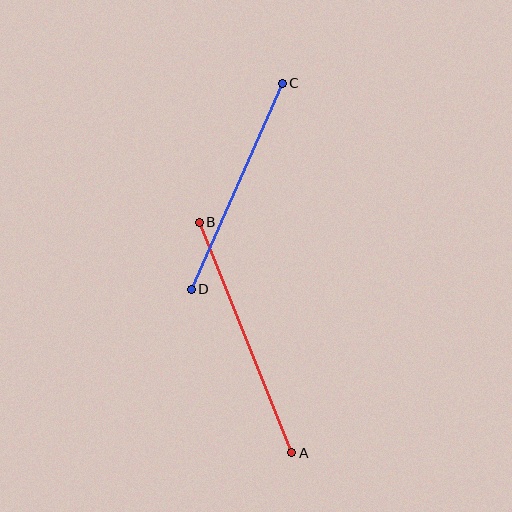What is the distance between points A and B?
The distance is approximately 249 pixels.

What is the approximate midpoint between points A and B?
The midpoint is at approximately (245, 338) pixels.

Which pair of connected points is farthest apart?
Points A and B are farthest apart.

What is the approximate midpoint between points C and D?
The midpoint is at approximately (237, 186) pixels.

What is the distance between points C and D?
The distance is approximately 225 pixels.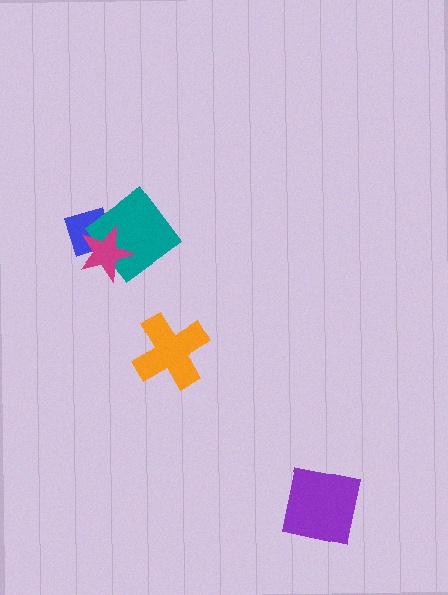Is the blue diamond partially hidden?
Yes, it is partially covered by another shape.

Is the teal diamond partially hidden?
Yes, it is partially covered by another shape.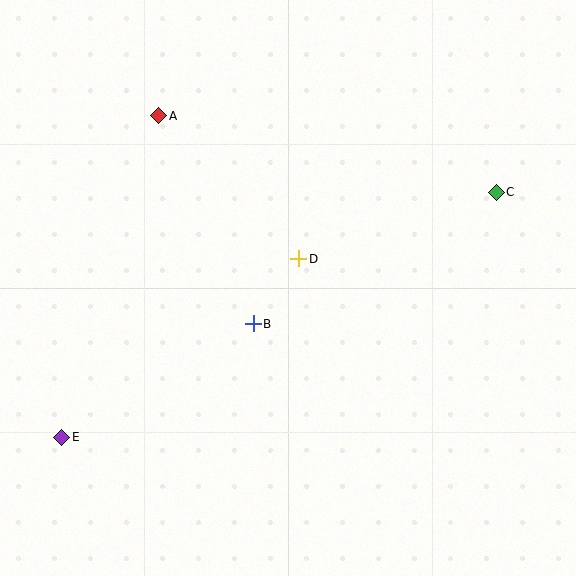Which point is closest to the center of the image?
Point D at (299, 259) is closest to the center.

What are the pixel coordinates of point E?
Point E is at (62, 437).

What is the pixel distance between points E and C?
The distance between E and C is 499 pixels.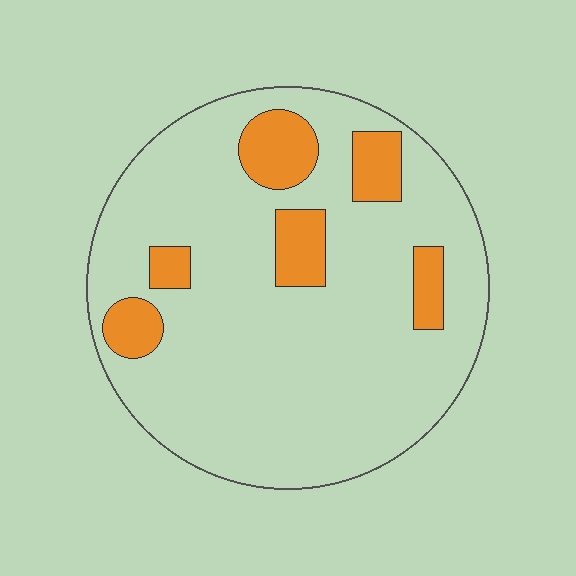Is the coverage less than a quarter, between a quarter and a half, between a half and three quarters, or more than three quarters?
Less than a quarter.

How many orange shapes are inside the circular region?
6.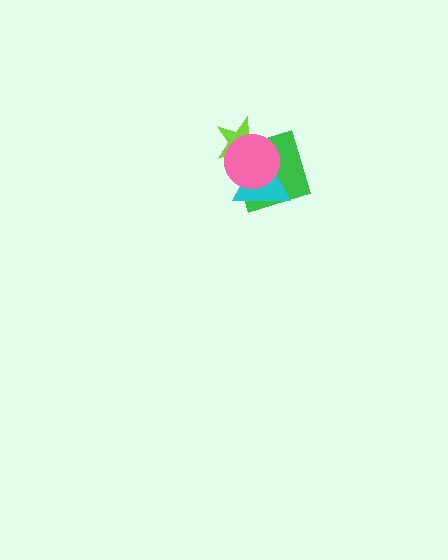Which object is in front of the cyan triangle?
The pink circle is in front of the cyan triangle.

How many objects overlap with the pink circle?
3 objects overlap with the pink circle.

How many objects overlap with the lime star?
3 objects overlap with the lime star.